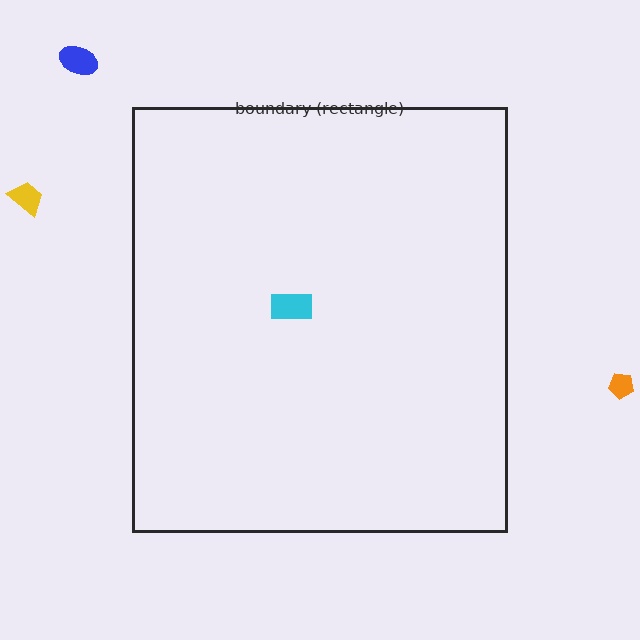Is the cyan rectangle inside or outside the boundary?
Inside.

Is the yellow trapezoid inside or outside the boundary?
Outside.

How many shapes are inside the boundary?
1 inside, 3 outside.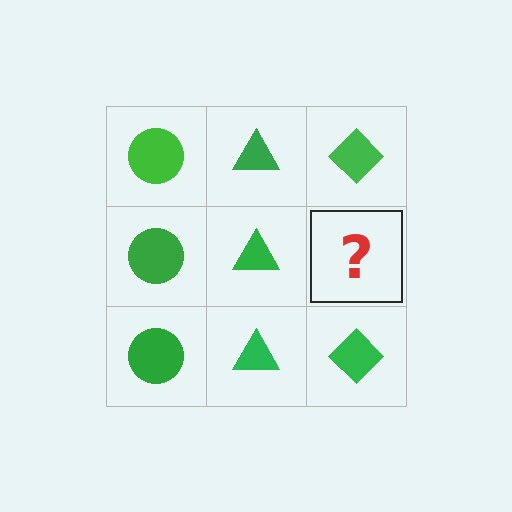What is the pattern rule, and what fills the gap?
The rule is that each column has a consistent shape. The gap should be filled with a green diamond.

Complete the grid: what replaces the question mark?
The question mark should be replaced with a green diamond.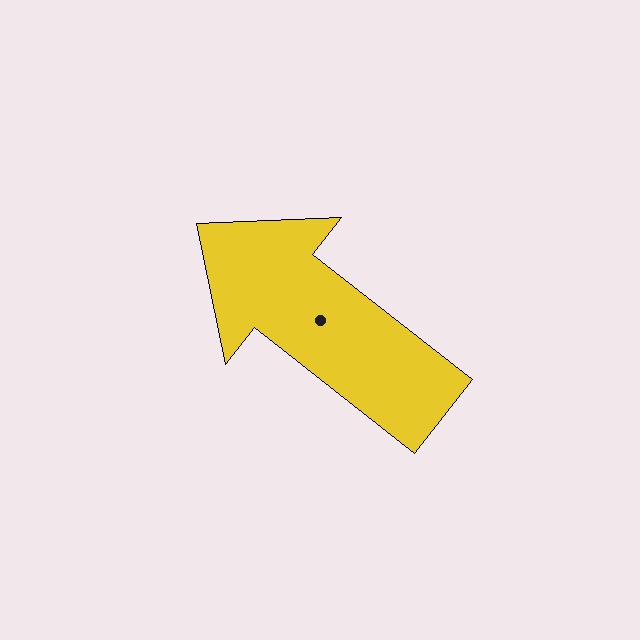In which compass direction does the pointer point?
Northwest.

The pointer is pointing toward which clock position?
Roughly 10 o'clock.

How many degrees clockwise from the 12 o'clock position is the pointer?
Approximately 308 degrees.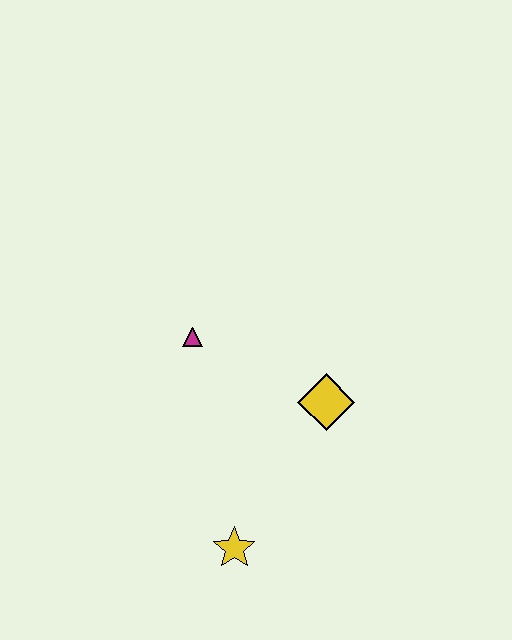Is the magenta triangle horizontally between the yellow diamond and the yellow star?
No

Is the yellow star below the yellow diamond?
Yes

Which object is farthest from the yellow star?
The magenta triangle is farthest from the yellow star.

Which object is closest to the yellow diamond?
The magenta triangle is closest to the yellow diamond.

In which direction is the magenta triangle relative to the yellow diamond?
The magenta triangle is to the left of the yellow diamond.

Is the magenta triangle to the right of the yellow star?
No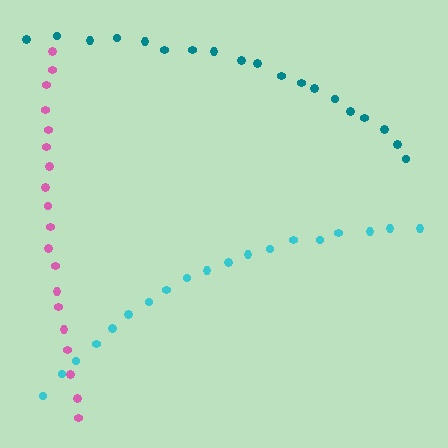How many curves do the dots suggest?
There are 3 distinct paths.